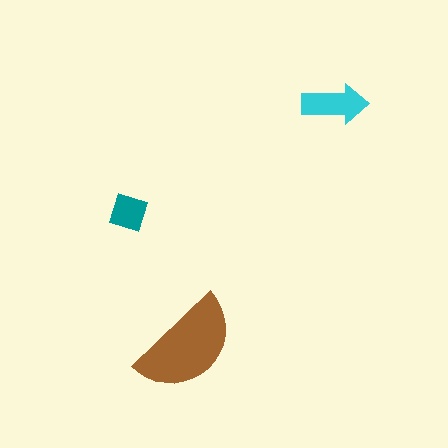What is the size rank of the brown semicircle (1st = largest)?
1st.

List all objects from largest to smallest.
The brown semicircle, the cyan arrow, the teal diamond.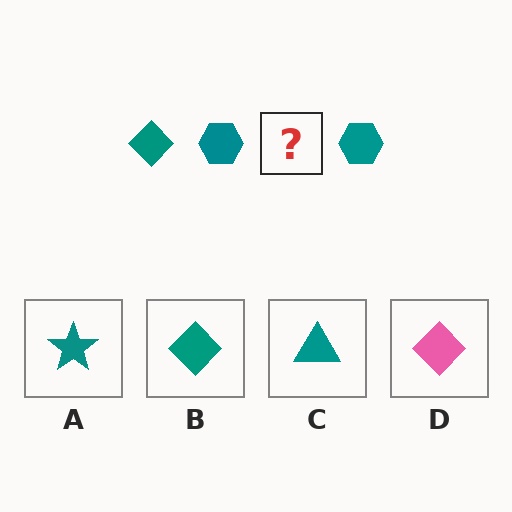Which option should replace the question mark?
Option B.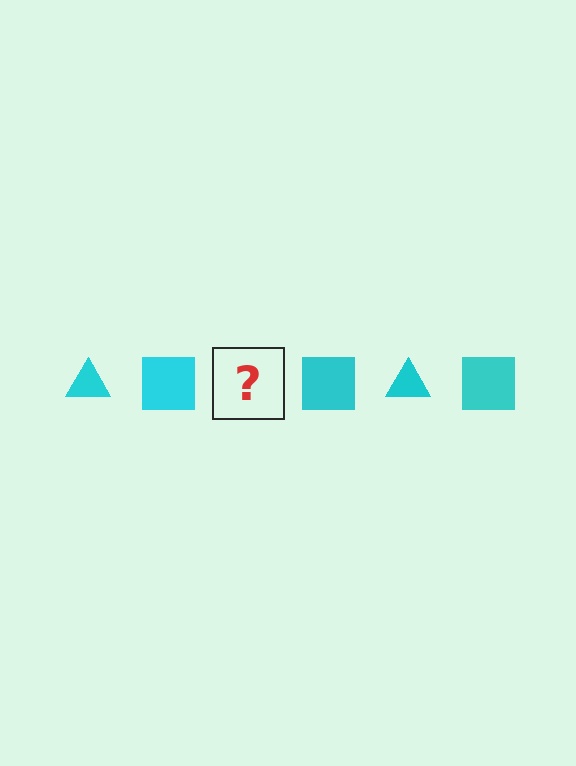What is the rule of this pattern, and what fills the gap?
The rule is that the pattern cycles through triangle, square shapes in cyan. The gap should be filled with a cyan triangle.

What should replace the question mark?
The question mark should be replaced with a cyan triangle.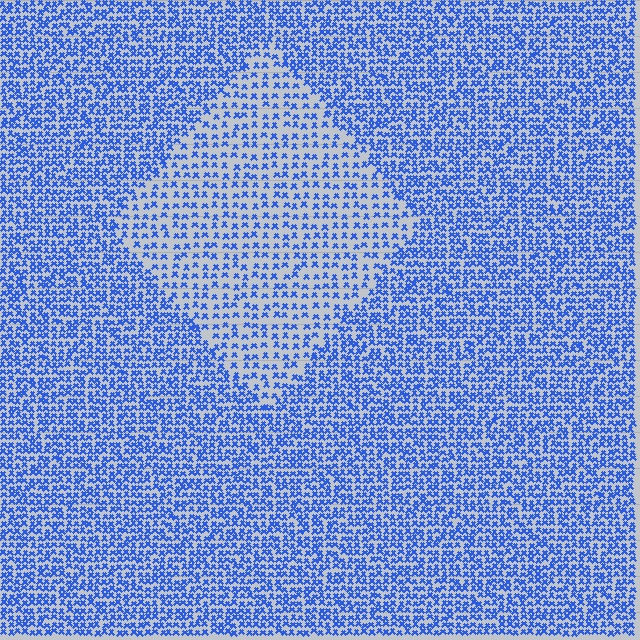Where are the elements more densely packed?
The elements are more densely packed outside the diamond boundary.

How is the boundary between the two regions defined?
The boundary is defined by a change in element density (approximately 1.9x ratio). All elements are the same color, size, and shape.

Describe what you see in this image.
The image contains small blue elements arranged at two different densities. A diamond-shaped region is visible where the elements are less densely packed than the surrounding area.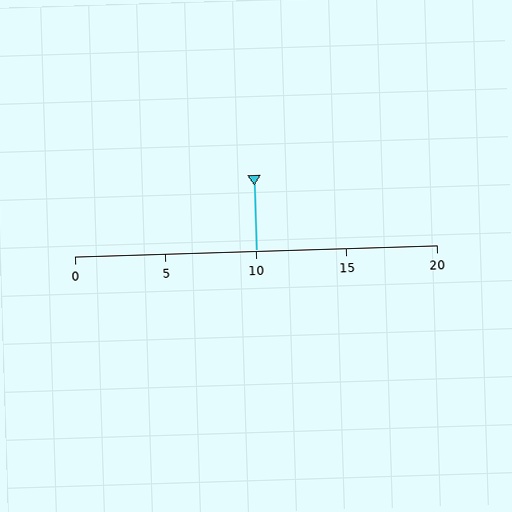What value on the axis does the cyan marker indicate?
The marker indicates approximately 10.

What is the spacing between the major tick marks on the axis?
The major ticks are spaced 5 apart.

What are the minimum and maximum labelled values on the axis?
The axis runs from 0 to 20.